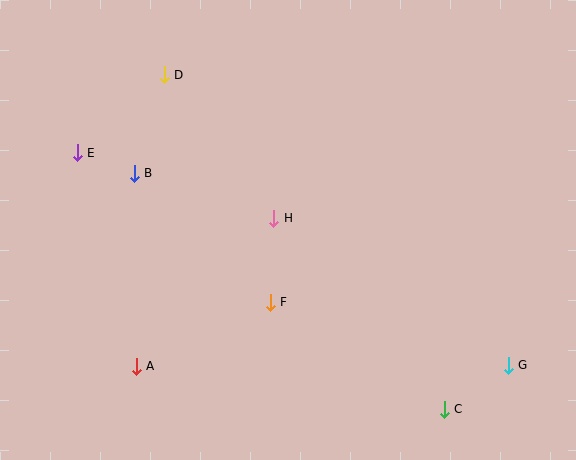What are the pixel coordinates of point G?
Point G is at (508, 365).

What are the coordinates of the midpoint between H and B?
The midpoint between H and B is at (204, 196).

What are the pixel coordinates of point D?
Point D is at (164, 75).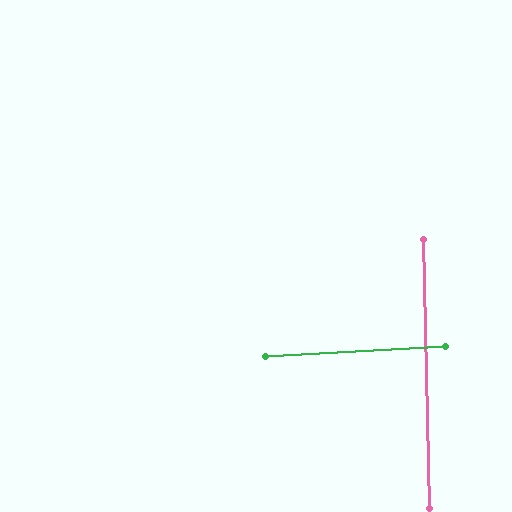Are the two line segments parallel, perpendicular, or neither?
Perpendicular — they meet at approximately 88°.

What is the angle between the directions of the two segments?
Approximately 88 degrees.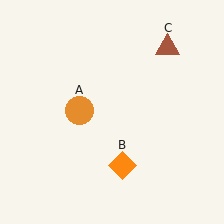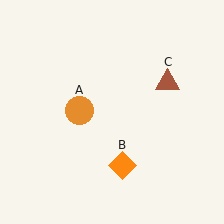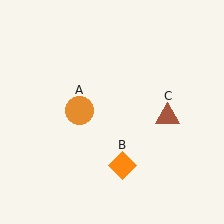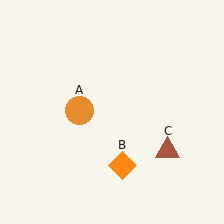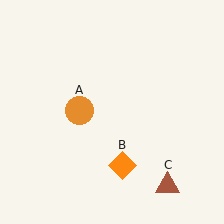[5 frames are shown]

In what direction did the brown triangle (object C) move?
The brown triangle (object C) moved down.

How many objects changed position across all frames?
1 object changed position: brown triangle (object C).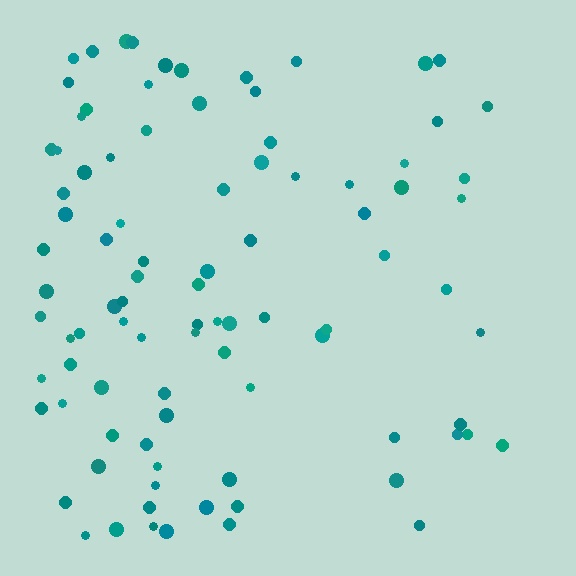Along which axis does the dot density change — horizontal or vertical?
Horizontal.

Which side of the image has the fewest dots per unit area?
The right.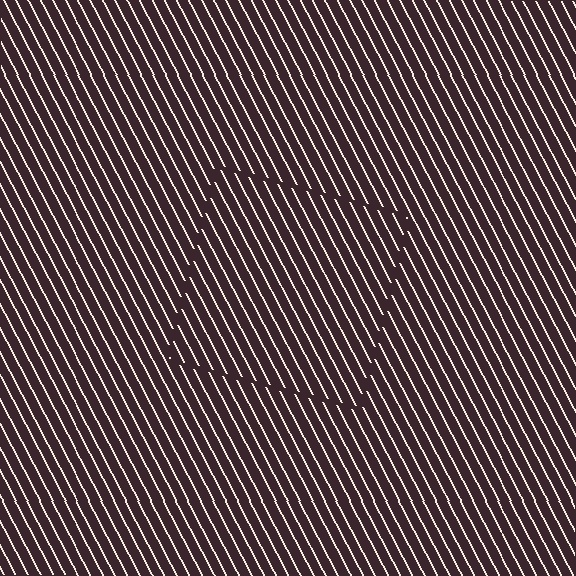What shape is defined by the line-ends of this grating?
An illusory square. The interior of the shape contains the same grating, shifted by half a period — the contour is defined by the phase discontinuity where line-ends from the inner and outer gratings abut.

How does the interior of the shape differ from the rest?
The interior of the shape contains the same grating, shifted by half a period — the contour is defined by the phase discontinuity where line-ends from the inner and outer gratings abut.